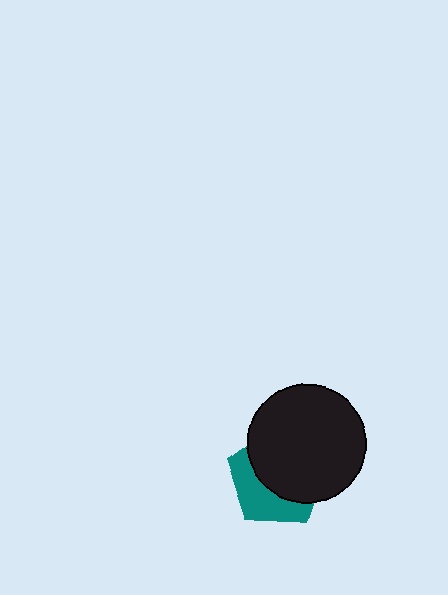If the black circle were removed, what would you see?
You would see the complete teal pentagon.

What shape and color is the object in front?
The object in front is a black circle.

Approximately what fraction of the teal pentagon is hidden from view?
Roughly 60% of the teal pentagon is hidden behind the black circle.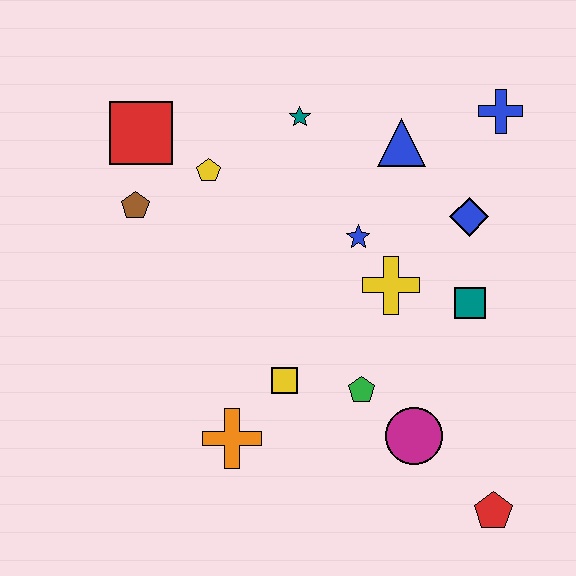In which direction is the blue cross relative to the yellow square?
The blue cross is above the yellow square.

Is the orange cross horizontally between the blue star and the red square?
Yes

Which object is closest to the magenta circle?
The green pentagon is closest to the magenta circle.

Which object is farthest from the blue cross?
The orange cross is farthest from the blue cross.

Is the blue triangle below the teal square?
No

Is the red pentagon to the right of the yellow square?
Yes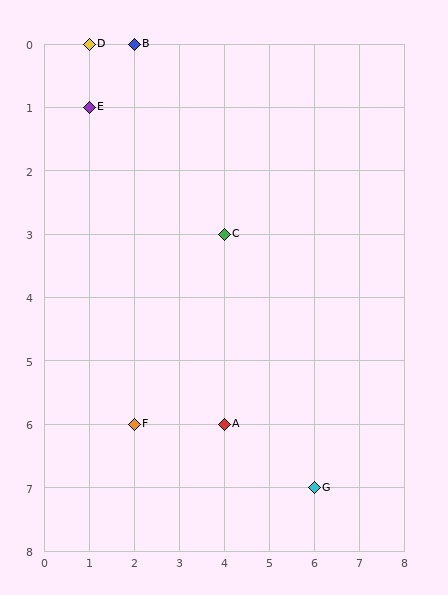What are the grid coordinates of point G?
Point G is at grid coordinates (6, 7).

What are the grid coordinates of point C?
Point C is at grid coordinates (4, 3).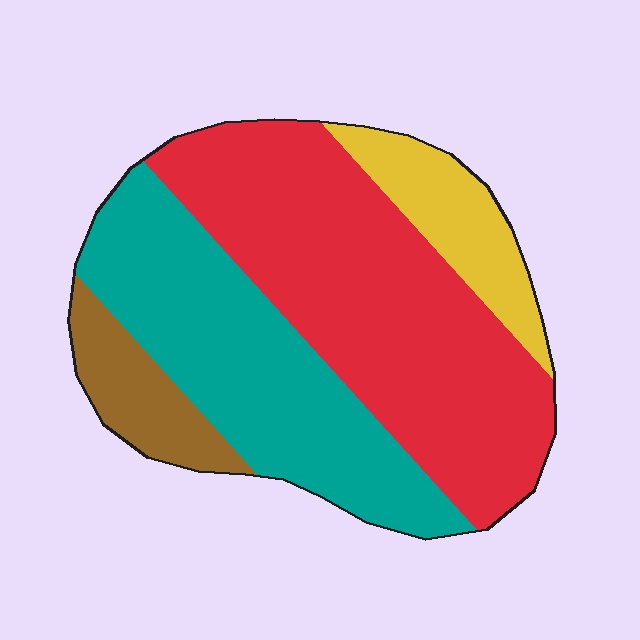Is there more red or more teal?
Red.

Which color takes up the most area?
Red, at roughly 45%.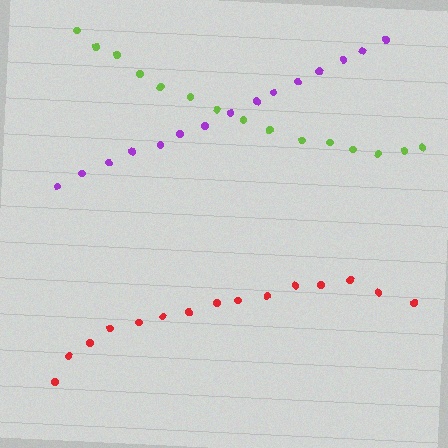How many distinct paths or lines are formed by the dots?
There are 3 distinct paths.